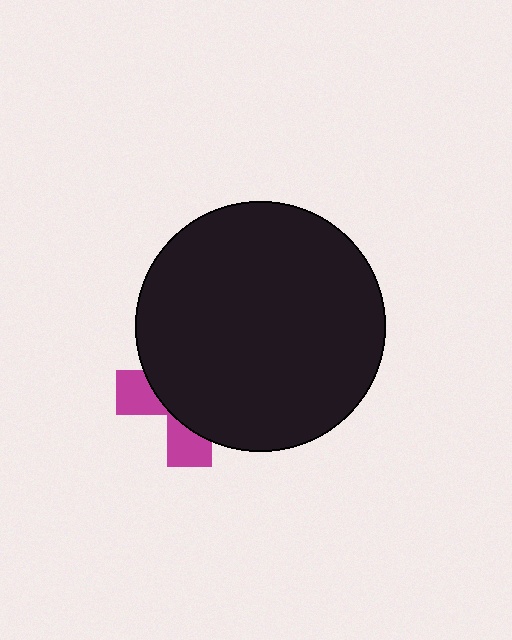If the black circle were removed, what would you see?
You would see the complete magenta cross.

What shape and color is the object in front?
The object in front is a black circle.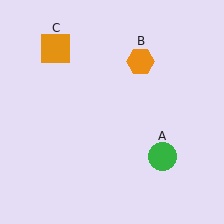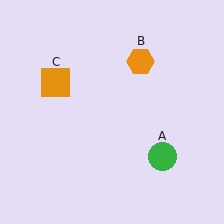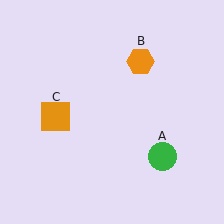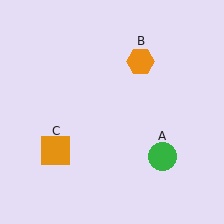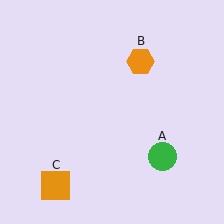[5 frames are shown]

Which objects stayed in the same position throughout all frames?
Green circle (object A) and orange hexagon (object B) remained stationary.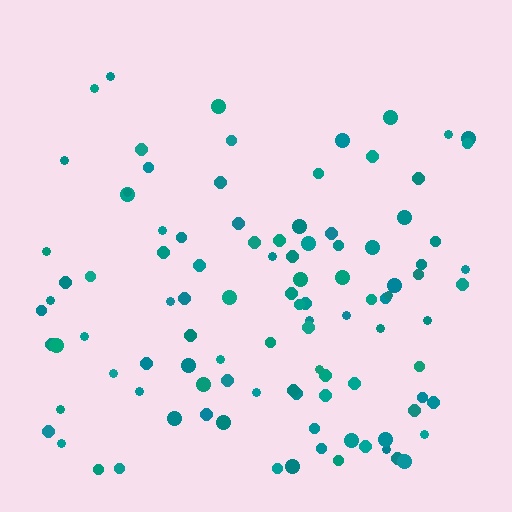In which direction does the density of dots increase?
From top to bottom, with the bottom side densest.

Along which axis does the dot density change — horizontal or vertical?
Vertical.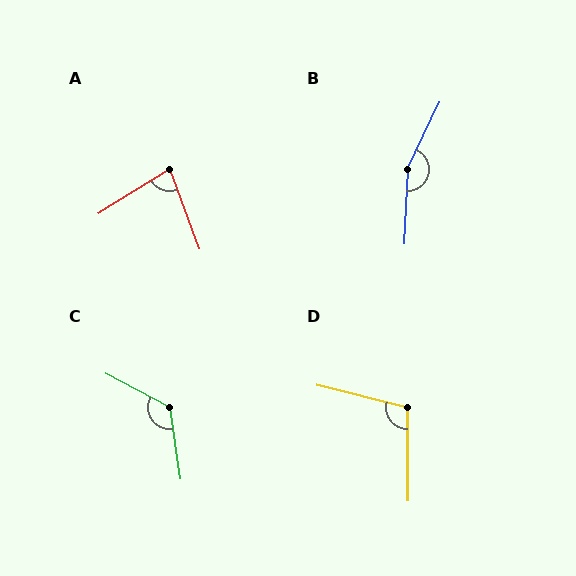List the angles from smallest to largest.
A (78°), D (104°), C (127°), B (157°).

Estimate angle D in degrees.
Approximately 104 degrees.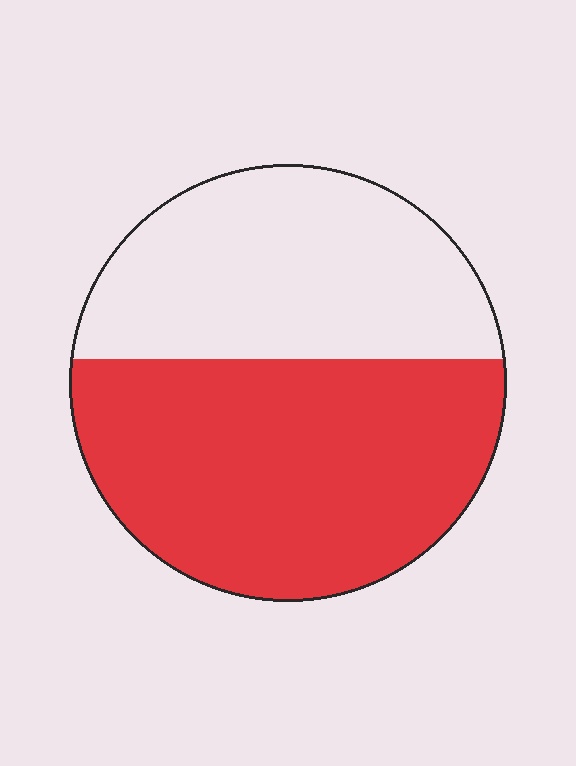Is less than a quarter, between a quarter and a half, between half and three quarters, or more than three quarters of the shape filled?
Between half and three quarters.